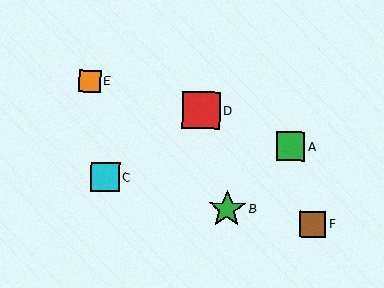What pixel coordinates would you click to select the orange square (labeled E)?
Click at (90, 81) to select the orange square E.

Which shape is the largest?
The green star (labeled B) is the largest.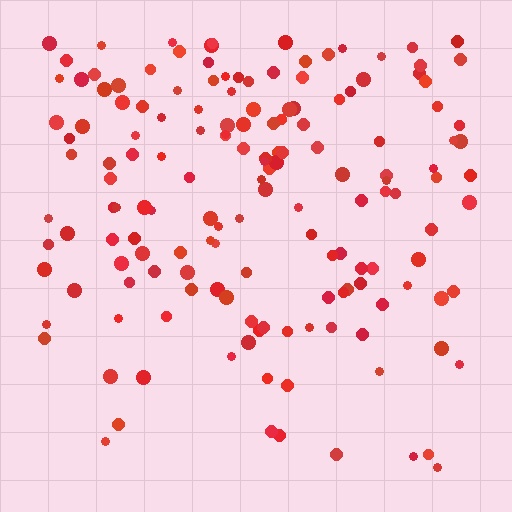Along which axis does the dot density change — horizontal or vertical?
Vertical.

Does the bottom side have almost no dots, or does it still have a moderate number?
Still a moderate number, just noticeably fewer than the top.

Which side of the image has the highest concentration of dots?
The top.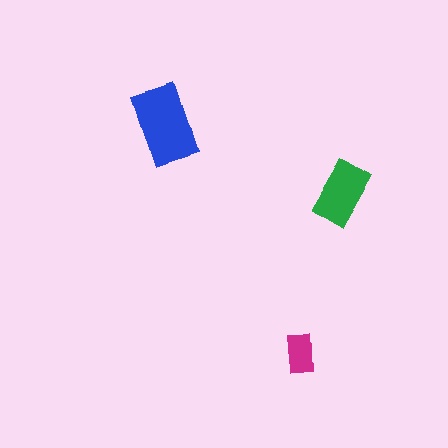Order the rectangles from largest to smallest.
the blue one, the green one, the magenta one.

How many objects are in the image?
There are 3 objects in the image.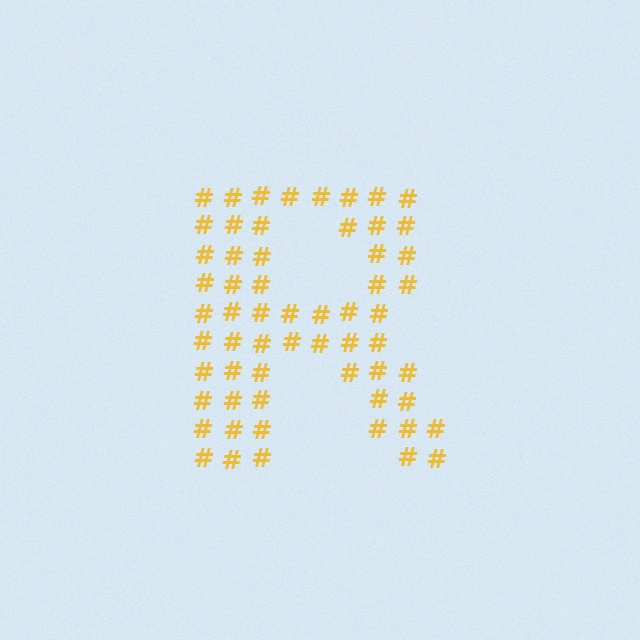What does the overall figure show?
The overall figure shows the letter R.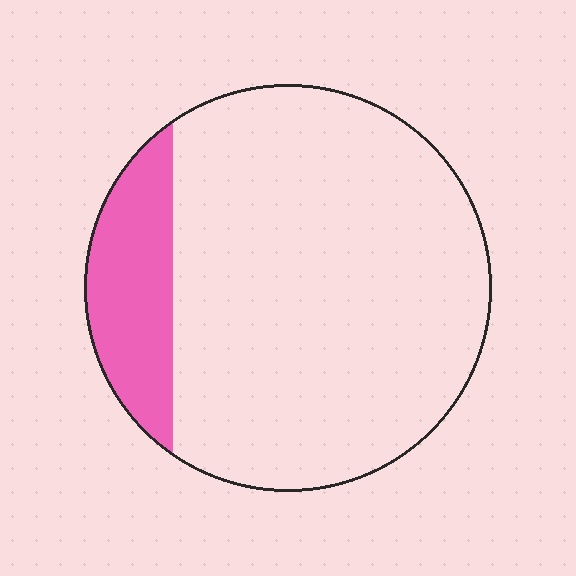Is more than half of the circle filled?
No.